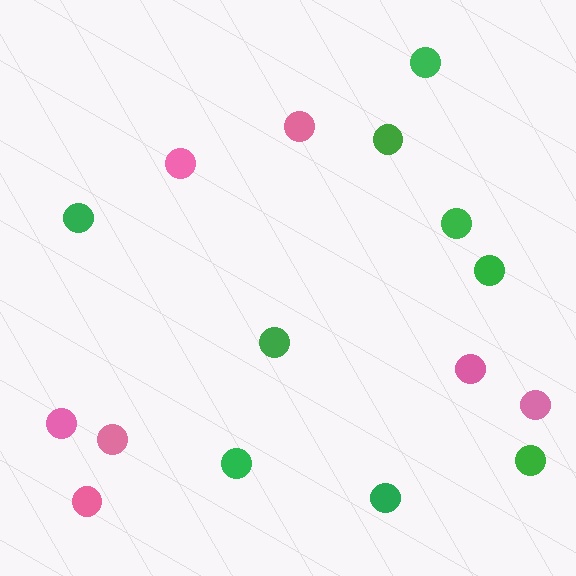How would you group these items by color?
There are 2 groups: one group of pink circles (7) and one group of green circles (9).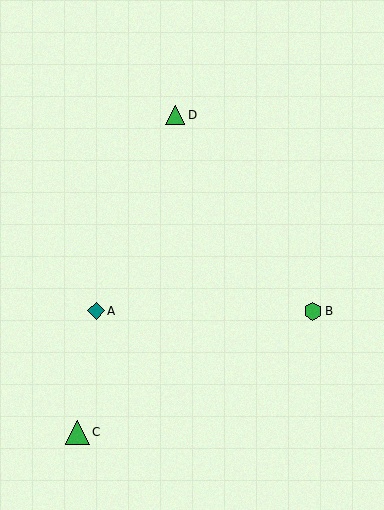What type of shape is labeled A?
Shape A is a teal diamond.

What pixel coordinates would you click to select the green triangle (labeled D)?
Click at (175, 115) to select the green triangle D.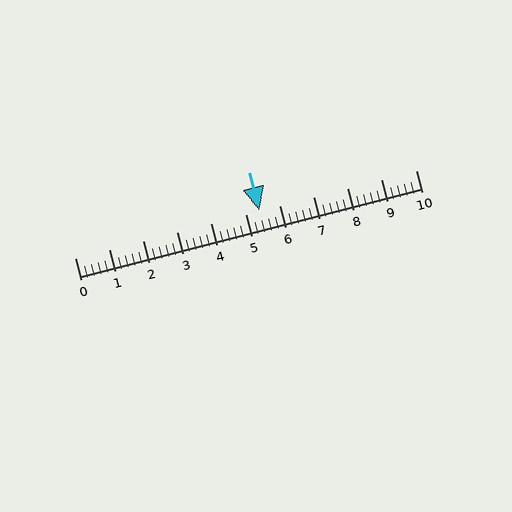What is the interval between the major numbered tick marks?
The major tick marks are spaced 1 units apart.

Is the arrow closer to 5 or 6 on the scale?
The arrow is closer to 5.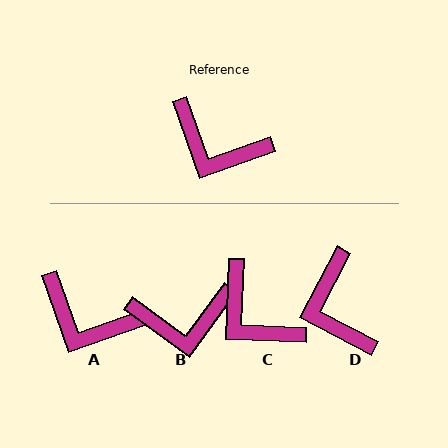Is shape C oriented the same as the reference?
No, it is off by about 22 degrees.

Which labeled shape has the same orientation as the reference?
A.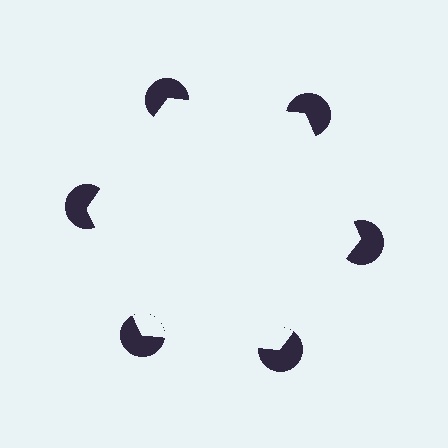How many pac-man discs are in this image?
There are 6 — one at each vertex of the illusory hexagon.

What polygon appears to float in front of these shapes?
An illusory hexagon — its edges are inferred from the aligned wedge cuts in the pac-man discs, not physically drawn.